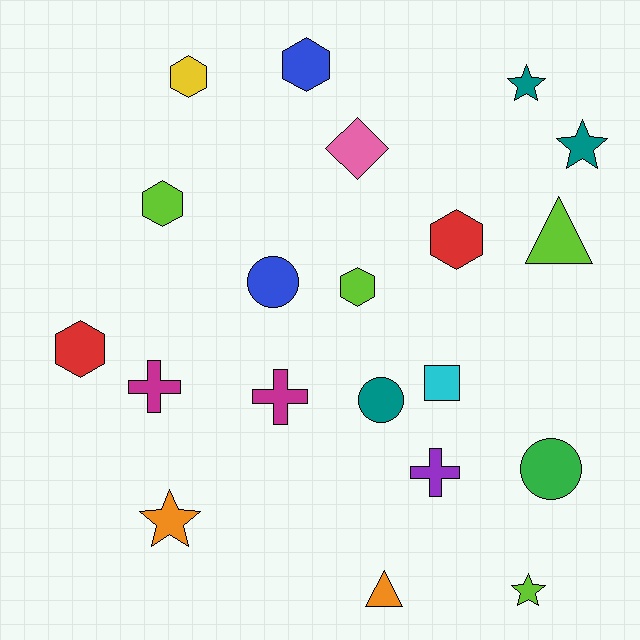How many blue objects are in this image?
There are 2 blue objects.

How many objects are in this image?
There are 20 objects.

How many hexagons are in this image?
There are 6 hexagons.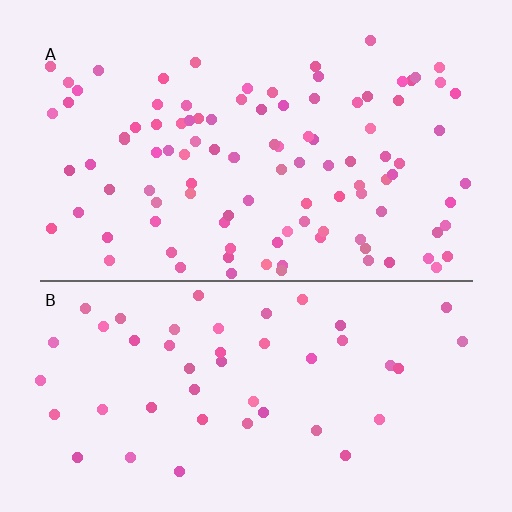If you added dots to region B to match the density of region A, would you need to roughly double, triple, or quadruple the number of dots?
Approximately double.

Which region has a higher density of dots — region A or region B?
A (the top).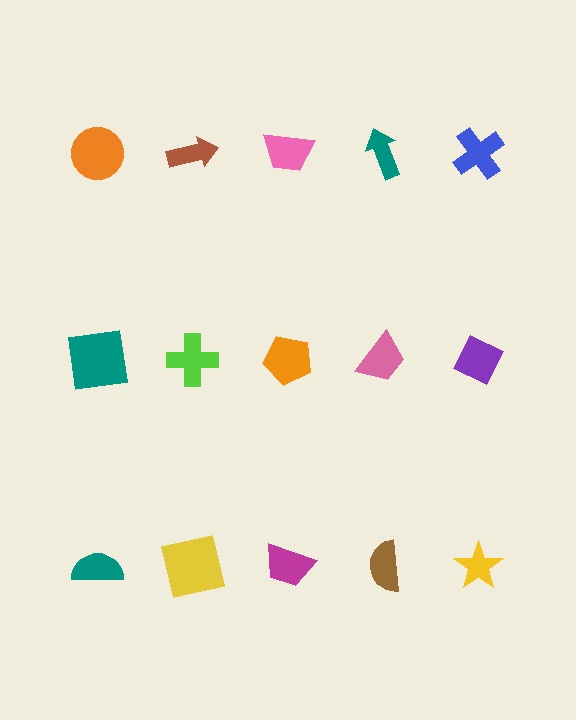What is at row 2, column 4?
A pink trapezoid.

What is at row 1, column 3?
A pink trapezoid.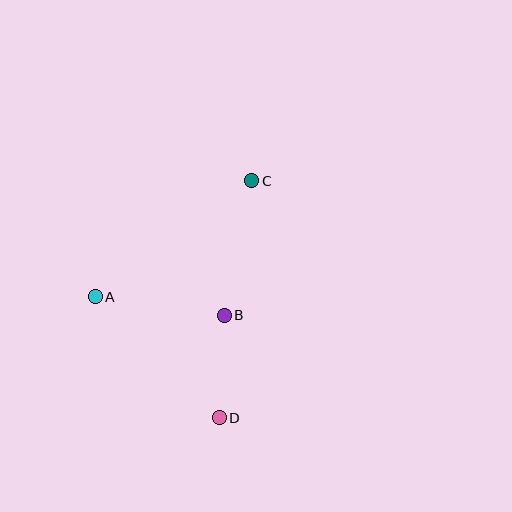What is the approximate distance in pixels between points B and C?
The distance between B and C is approximately 137 pixels.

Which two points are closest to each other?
Points B and D are closest to each other.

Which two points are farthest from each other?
Points C and D are farthest from each other.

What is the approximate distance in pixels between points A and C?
The distance between A and C is approximately 195 pixels.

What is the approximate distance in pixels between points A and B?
The distance between A and B is approximately 130 pixels.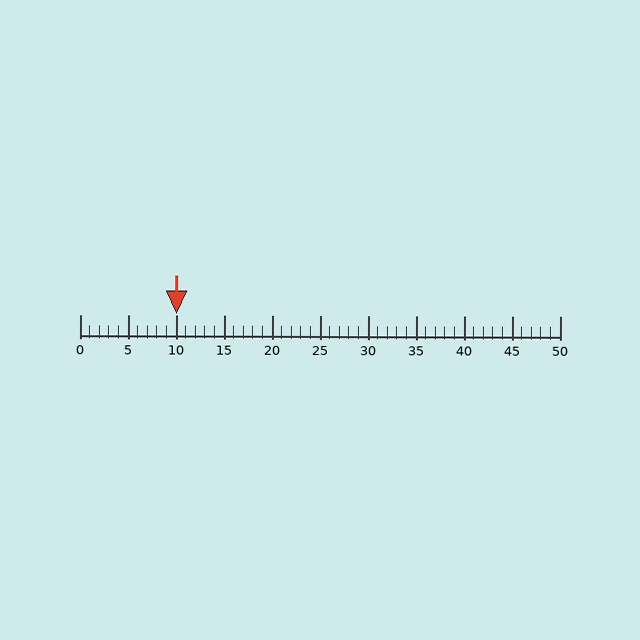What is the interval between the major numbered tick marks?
The major tick marks are spaced 5 units apart.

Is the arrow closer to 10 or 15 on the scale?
The arrow is closer to 10.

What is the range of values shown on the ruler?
The ruler shows values from 0 to 50.